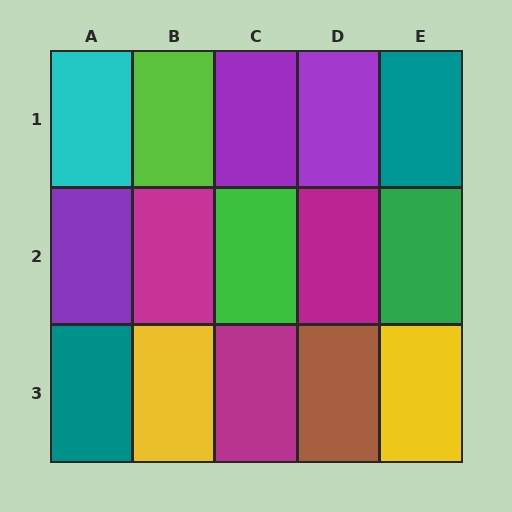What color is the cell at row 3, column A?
Teal.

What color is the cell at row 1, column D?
Purple.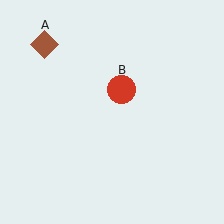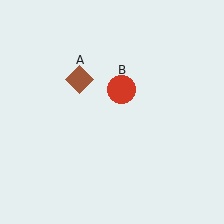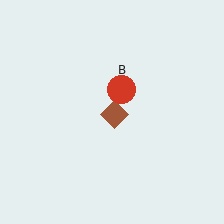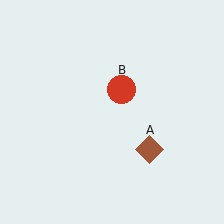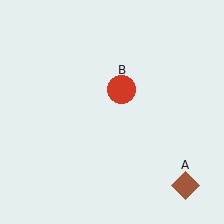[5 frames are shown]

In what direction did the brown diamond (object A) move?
The brown diamond (object A) moved down and to the right.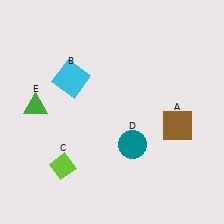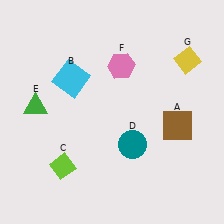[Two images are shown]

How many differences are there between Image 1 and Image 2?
There are 2 differences between the two images.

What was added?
A pink hexagon (F), a yellow diamond (G) were added in Image 2.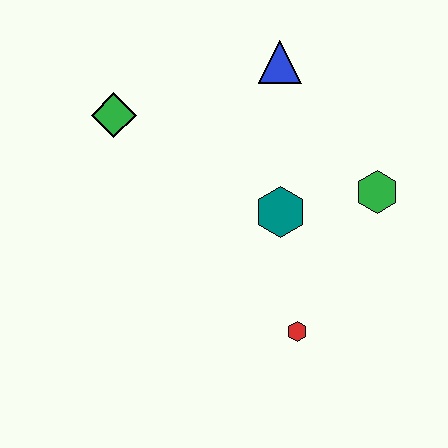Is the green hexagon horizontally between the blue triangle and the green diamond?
No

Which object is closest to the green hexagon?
The teal hexagon is closest to the green hexagon.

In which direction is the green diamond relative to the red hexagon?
The green diamond is above the red hexagon.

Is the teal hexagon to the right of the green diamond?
Yes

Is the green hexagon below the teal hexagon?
No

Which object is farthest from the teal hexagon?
The green diamond is farthest from the teal hexagon.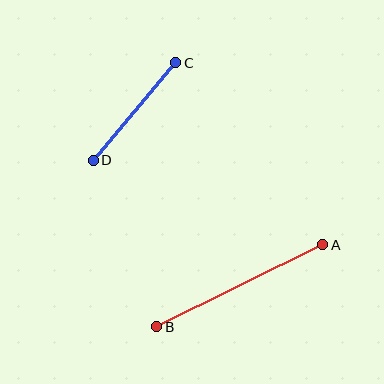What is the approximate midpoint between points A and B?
The midpoint is at approximately (240, 286) pixels.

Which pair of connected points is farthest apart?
Points A and B are farthest apart.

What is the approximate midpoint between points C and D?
The midpoint is at approximately (135, 112) pixels.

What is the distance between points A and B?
The distance is approximately 185 pixels.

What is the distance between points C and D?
The distance is approximately 128 pixels.